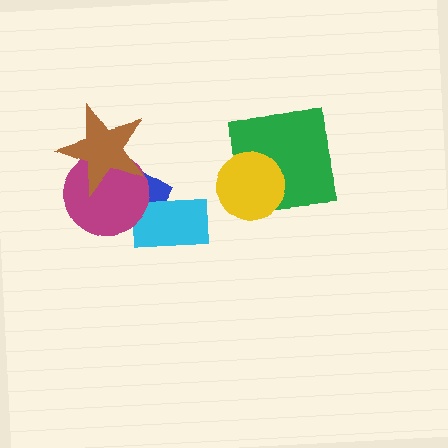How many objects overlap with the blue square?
3 objects overlap with the blue square.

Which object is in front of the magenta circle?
The brown star is in front of the magenta circle.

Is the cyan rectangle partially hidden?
Yes, it is partially covered by another shape.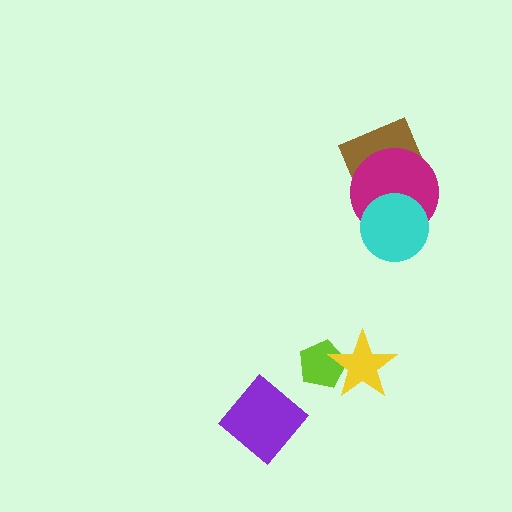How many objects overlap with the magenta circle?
2 objects overlap with the magenta circle.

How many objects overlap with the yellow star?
1 object overlaps with the yellow star.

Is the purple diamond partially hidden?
No, no other shape covers it.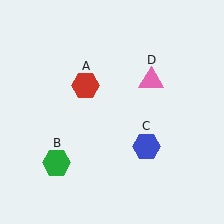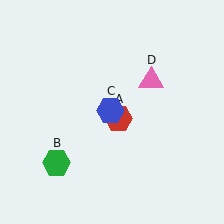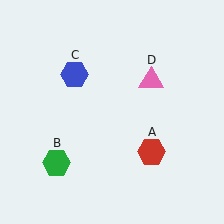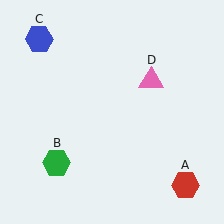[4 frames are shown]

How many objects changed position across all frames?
2 objects changed position: red hexagon (object A), blue hexagon (object C).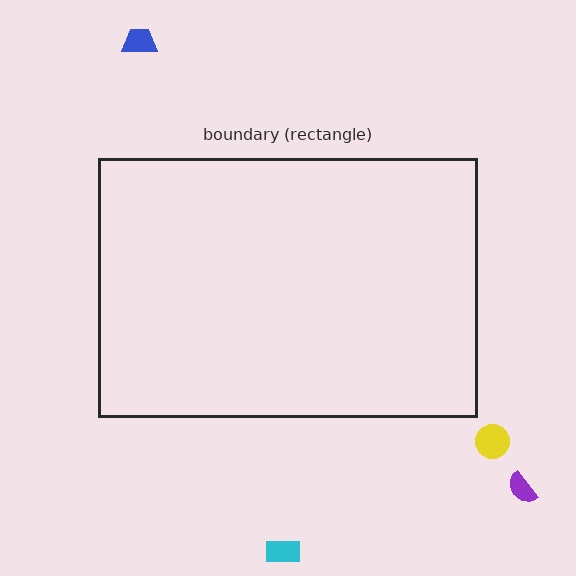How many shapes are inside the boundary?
0 inside, 4 outside.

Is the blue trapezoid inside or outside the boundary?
Outside.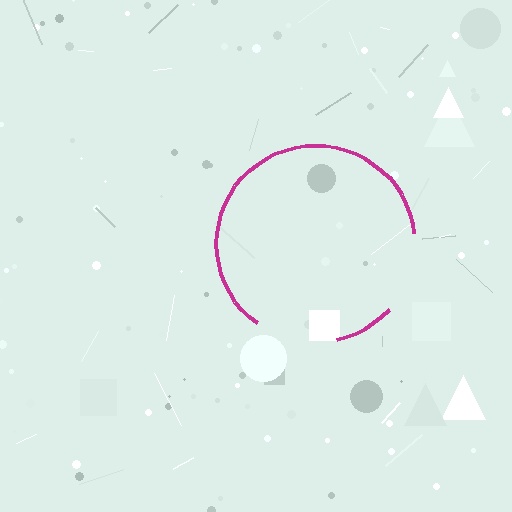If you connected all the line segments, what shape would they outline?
They would outline a circle.